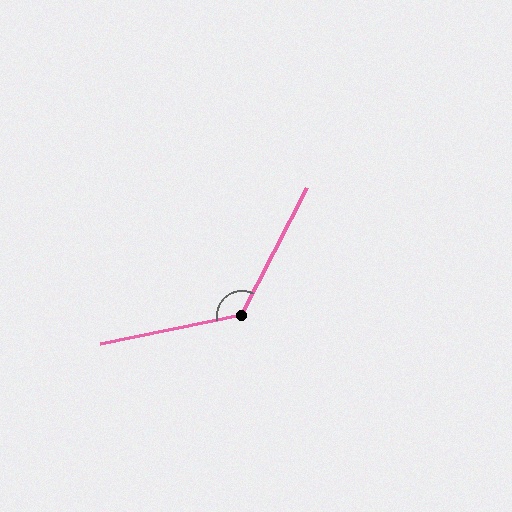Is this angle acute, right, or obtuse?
It is obtuse.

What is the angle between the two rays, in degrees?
Approximately 128 degrees.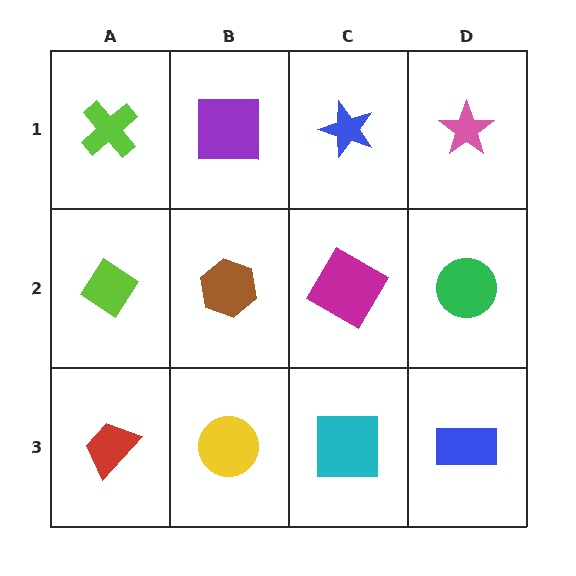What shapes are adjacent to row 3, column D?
A green circle (row 2, column D), a cyan square (row 3, column C).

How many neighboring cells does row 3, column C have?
3.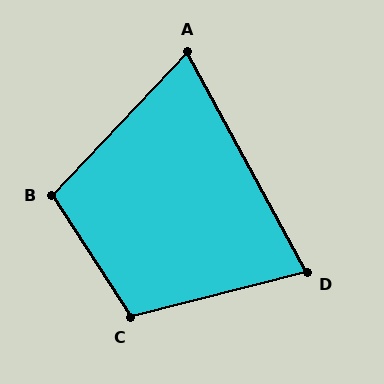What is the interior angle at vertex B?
Approximately 104 degrees (obtuse).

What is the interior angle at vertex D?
Approximately 76 degrees (acute).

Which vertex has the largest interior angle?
C, at approximately 108 degrees.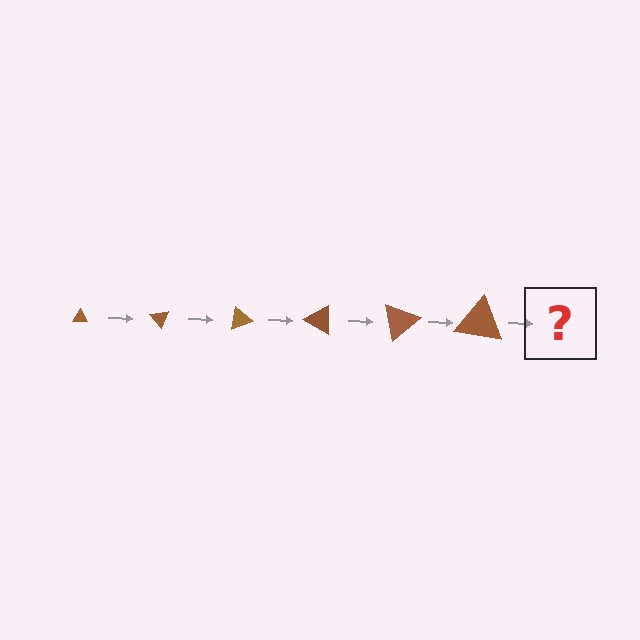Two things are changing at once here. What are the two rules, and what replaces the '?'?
The two rules are that the triangle grows larger each step and it rotates 50 degrees each step. The '?' should be a triangle, larger than the previous one and rotated 300 degrees from the start.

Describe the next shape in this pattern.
It should be a triangle, larger than the previous one and rotated 300 degrees from the start.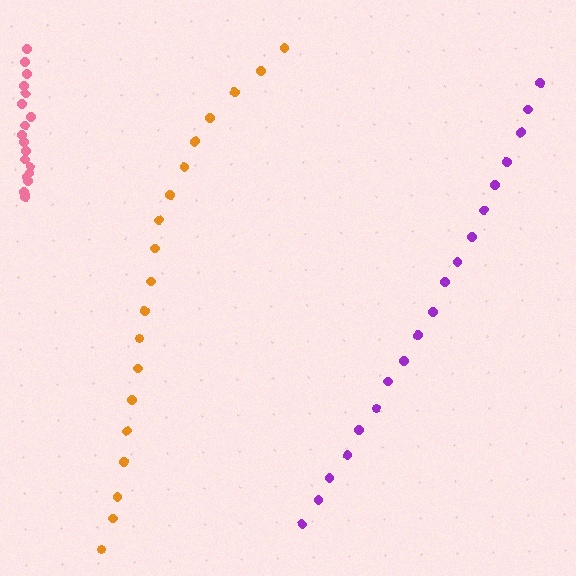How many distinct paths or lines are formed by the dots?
There are 3 distinct paths.